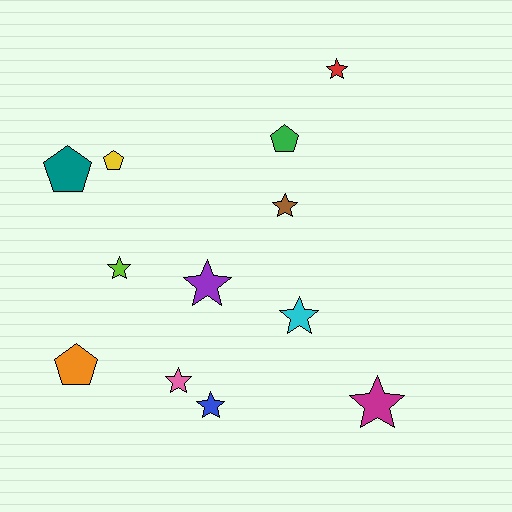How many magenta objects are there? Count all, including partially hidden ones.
There is 1 magenta object.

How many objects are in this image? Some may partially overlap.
There are 12 objects.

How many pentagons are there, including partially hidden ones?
There are 4 pentagons.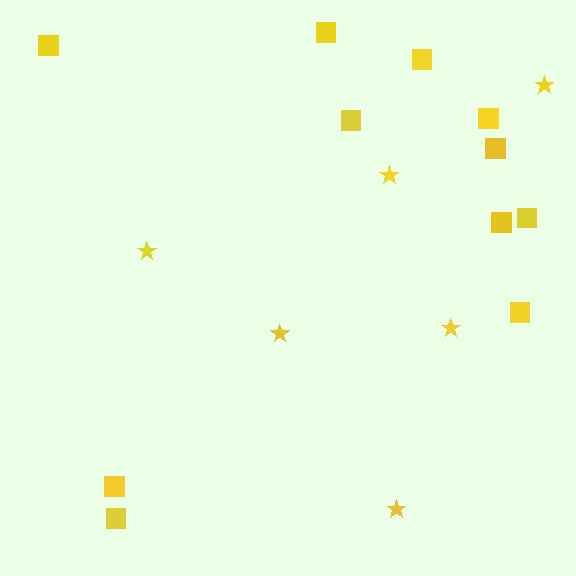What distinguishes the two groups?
There are 2 groups: one group of stars (6) and one group of squares (11).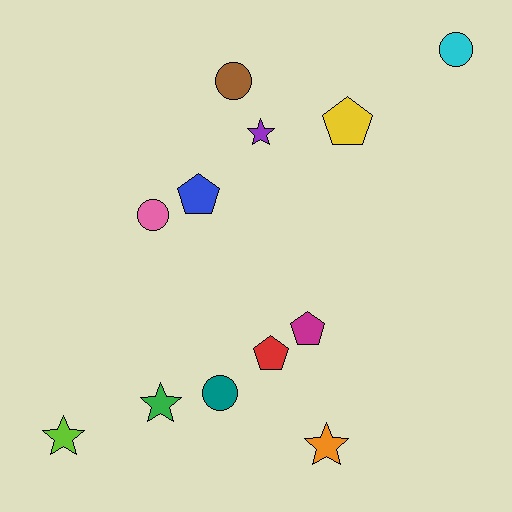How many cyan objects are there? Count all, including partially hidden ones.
There is 1 cyan object.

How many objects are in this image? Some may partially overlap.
There are 12 objects.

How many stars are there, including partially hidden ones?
There are 4 stars.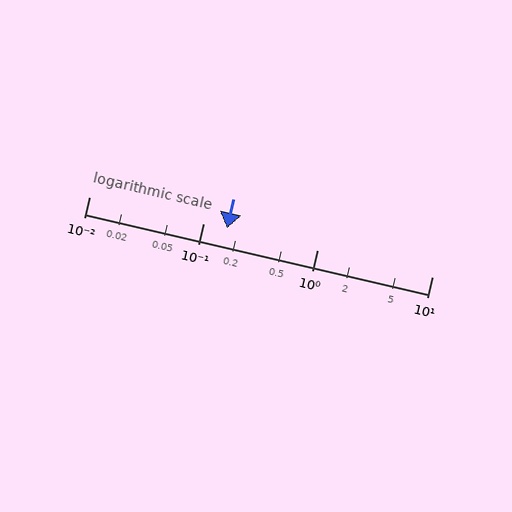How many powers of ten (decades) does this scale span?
The scale spans 3 decades, from 0.01 to 10.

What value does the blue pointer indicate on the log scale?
The pointer indicates approximately 0.16.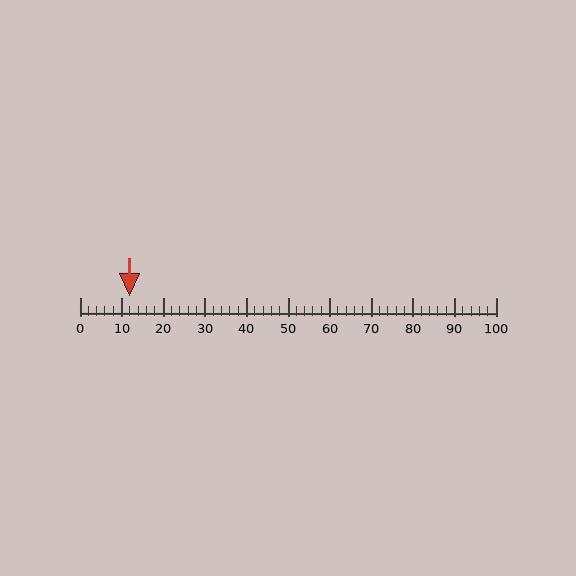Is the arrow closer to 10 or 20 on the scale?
The arrow is closer to 10.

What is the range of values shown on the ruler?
The ruler shows values from 0 to 100.